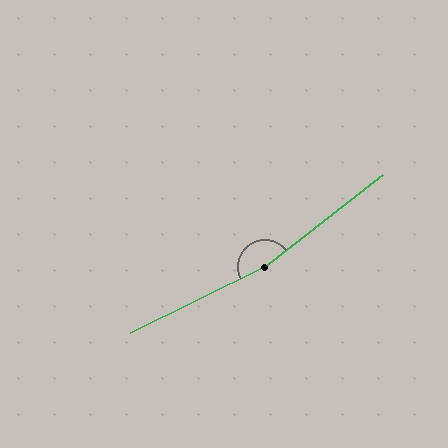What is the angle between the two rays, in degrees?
Approximately 168 degrees.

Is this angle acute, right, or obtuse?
It is obtuse.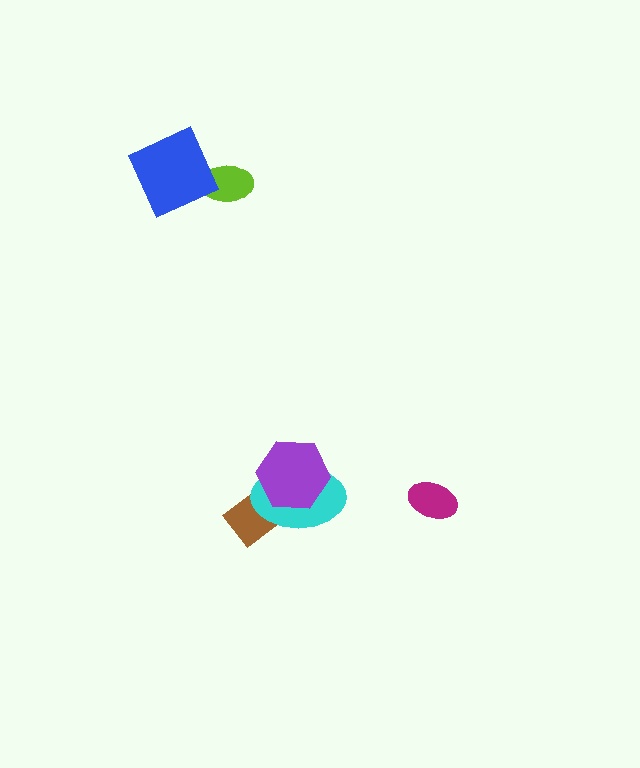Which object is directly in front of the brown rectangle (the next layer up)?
The cyan ellipse is directly in front of the brown rectangle.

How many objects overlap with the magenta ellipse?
0 objects overlap with the magenta ellipse.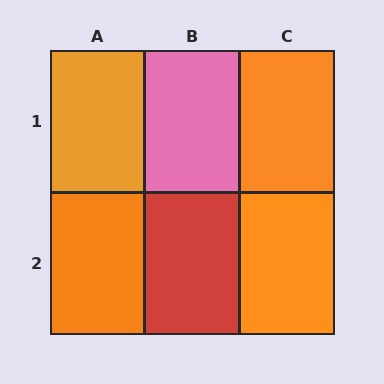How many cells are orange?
4 cells are orange.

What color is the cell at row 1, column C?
Orange.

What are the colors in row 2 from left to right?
Orange, red, orange.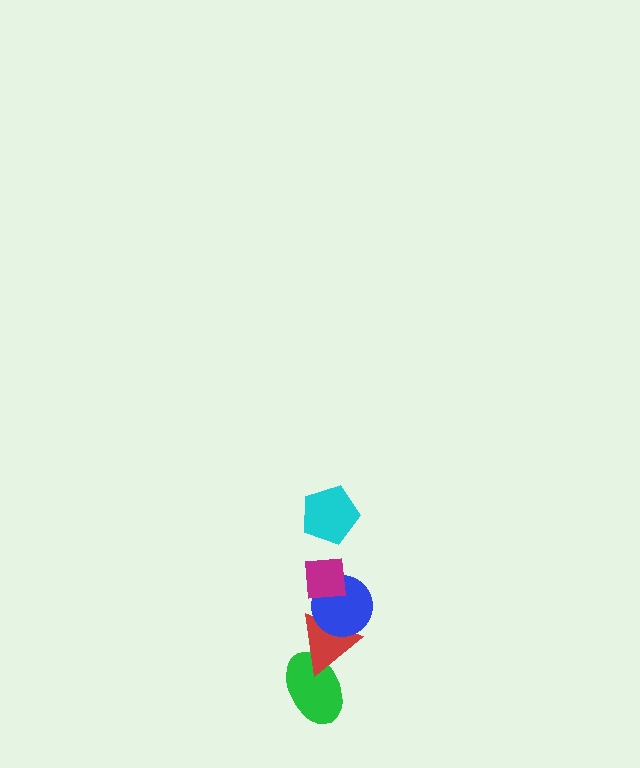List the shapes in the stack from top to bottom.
From top to bottom: the cyan pentagon, the magenta square, the blue circle, the red triangle, the green ellipse.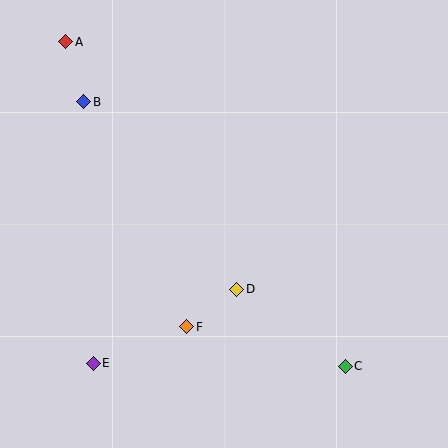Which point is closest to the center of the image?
Point D at (237, 289) is closest to the center.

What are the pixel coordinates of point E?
Point E is at (93, 363).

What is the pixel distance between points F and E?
The distance between F and E is 101 pixels.